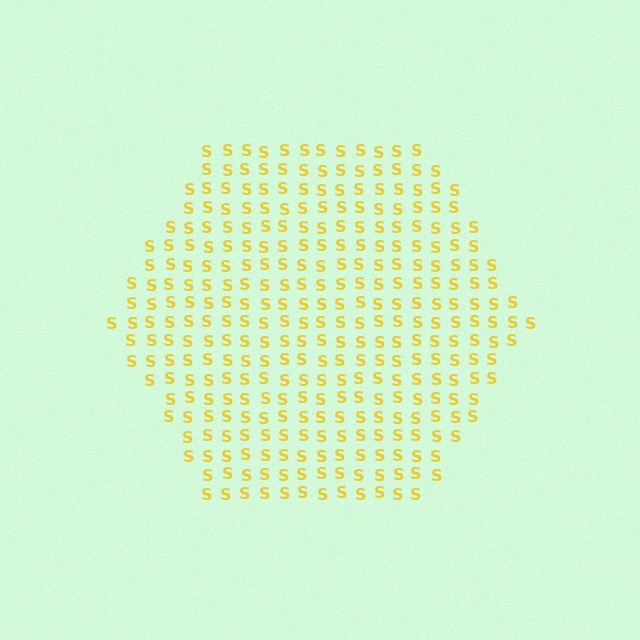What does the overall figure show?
The overall figure shows a hexagon.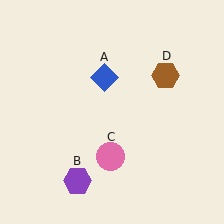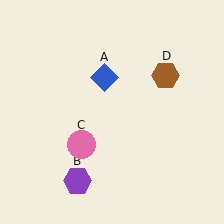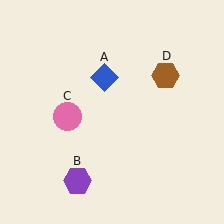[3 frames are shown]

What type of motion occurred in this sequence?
The pink circle (object C) rotated clockwise around the center of the scene.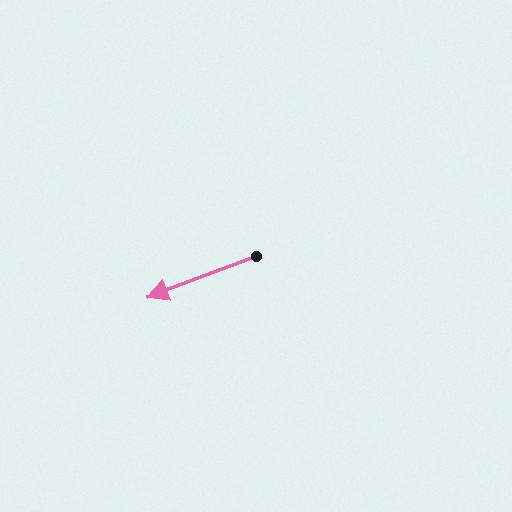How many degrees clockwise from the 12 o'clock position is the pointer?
Approximately 249 degrees.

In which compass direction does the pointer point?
West.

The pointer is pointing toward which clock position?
Roughly 8 o'clock.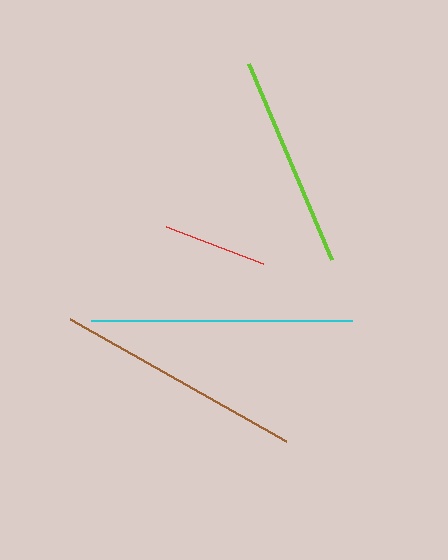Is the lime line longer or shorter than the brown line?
The brown line is longer than the lime line.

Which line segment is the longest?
The cyan line is the longest at approximately 262 pixels.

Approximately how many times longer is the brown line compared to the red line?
The brown line is approximately 2.4 times the length of the red line.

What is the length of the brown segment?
The brown segment is approximately 248 pixels long.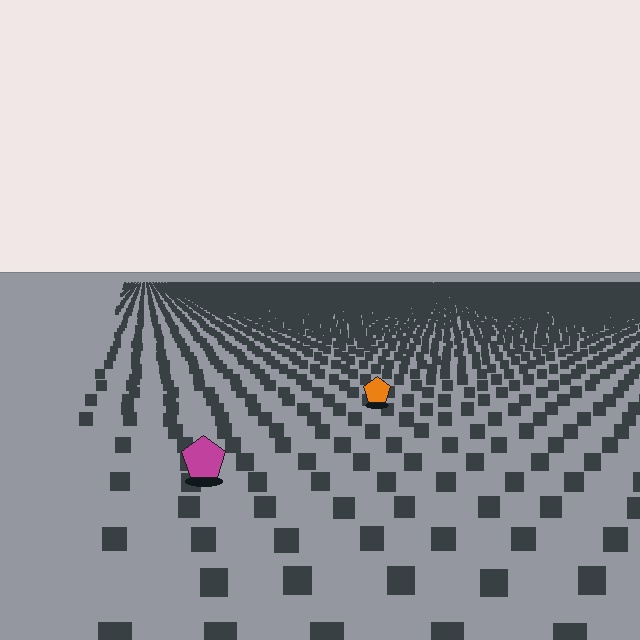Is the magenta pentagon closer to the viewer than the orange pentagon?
Yes. The magenta pentagon is closer — you can tell from the texture gradient: the ground texture is coarser near it.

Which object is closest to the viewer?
The magenta pentagon is closest. The texture marks near it are larger and more spread out.